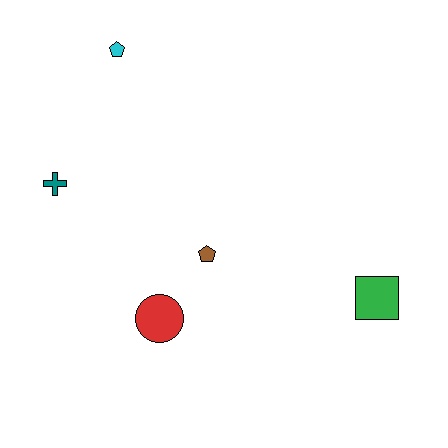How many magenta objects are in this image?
There are no magenta objects.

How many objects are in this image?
There are 5 objects.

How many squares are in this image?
There is 1 square.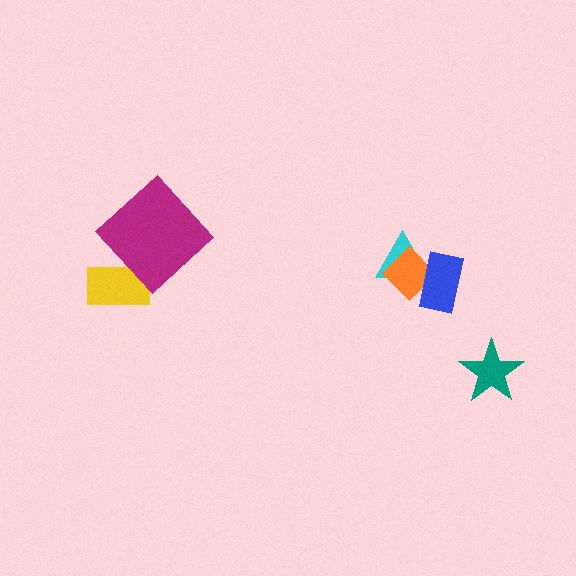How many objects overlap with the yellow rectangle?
1 object overlaps with the yellow rectangle.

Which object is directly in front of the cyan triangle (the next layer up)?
The orange diamond is directly in front of the cyan triangle.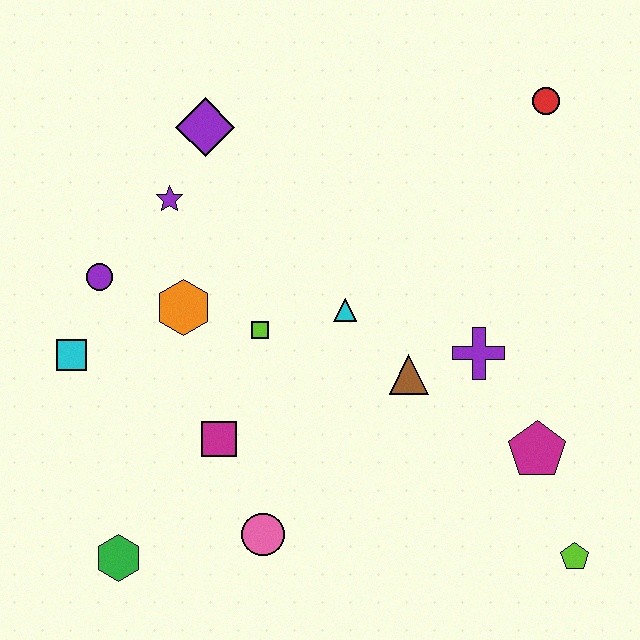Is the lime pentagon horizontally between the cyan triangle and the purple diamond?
No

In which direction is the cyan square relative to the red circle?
The cyan square is to the left of the red circle.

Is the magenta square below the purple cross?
Yes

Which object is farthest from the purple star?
The lime pentagon is farthest from the purple star.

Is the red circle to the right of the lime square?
Yes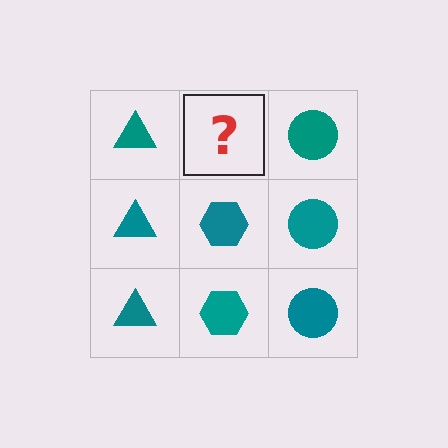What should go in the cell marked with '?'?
The missing cell should contain a teal hexagon.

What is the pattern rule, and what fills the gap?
The rule is that each column has a consistent shape. The gap should be filled with a teal hexagon.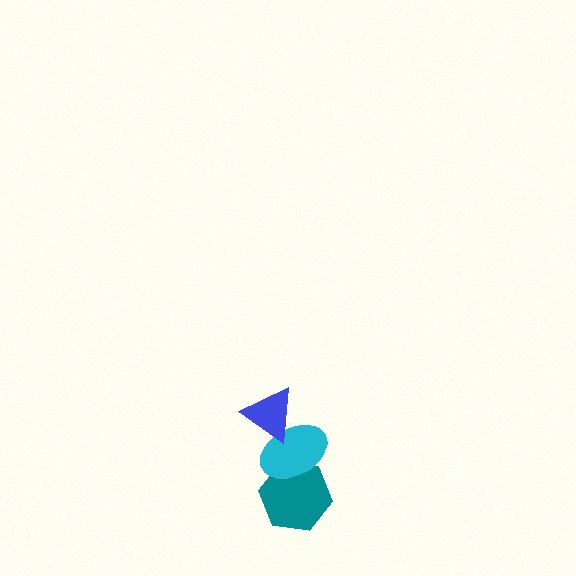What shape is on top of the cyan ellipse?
The blue triangle is on top of the cyan ellipse.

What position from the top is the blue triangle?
The blue triangle is 1st from the top.